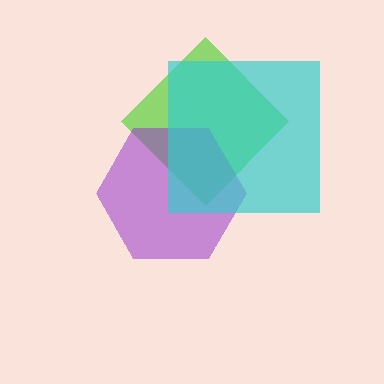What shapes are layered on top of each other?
The layered shapes are: a lime diamond, a purple hexagon, a cyan square.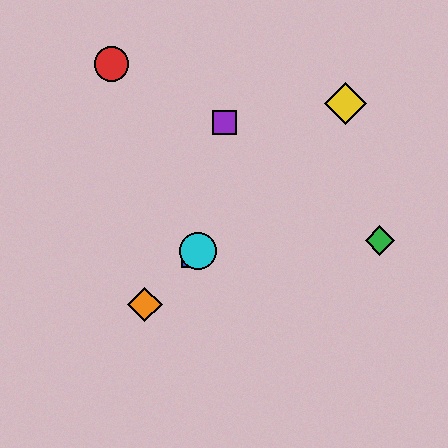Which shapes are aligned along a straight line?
The blue square, the yellow diamond, the orange diamond, the cyan circle are aligned along a straight line.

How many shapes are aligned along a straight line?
4 shapes (the blue square, the yellow diamond, the orange diamond, the cyan circle) are aligned along a straight line.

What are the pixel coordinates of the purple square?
The purple square is at (224, 123).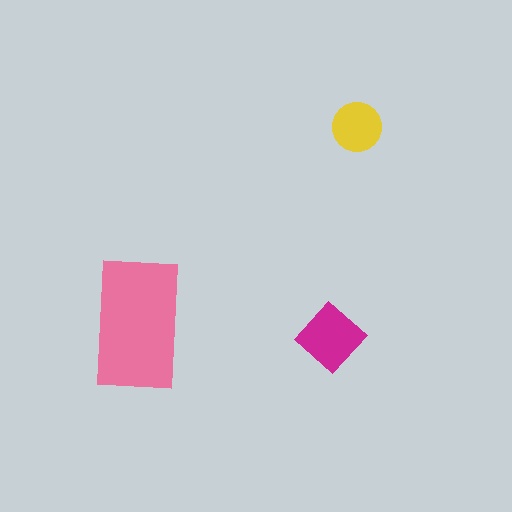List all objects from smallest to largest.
The yellow circle, the magenta diamond, the pink rectangle.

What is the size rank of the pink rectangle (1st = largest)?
1st.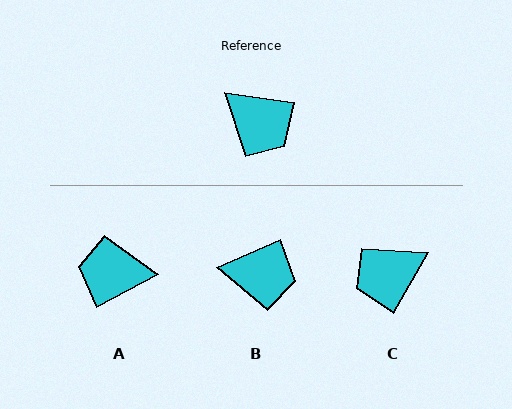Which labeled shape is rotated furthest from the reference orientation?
A, about 144 degrees away.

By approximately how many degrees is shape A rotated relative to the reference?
Approximately 144 degrees clockwise.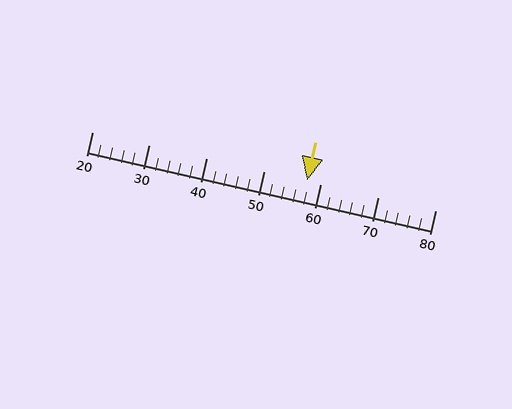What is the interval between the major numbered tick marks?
The major tick marks are spaced 10 units apart.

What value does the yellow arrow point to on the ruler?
The yellow arrow points to approximately 58.